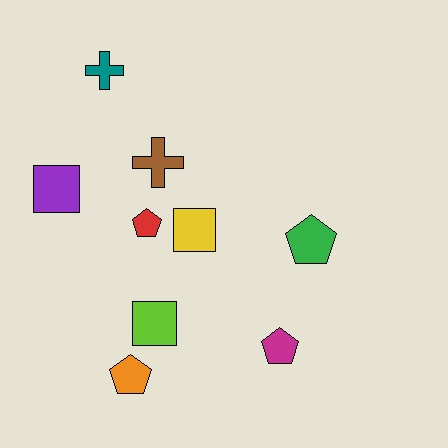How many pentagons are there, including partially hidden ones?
There are 4 pentagons.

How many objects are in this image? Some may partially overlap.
There are 9 objects.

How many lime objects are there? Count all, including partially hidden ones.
There is 1 lime object.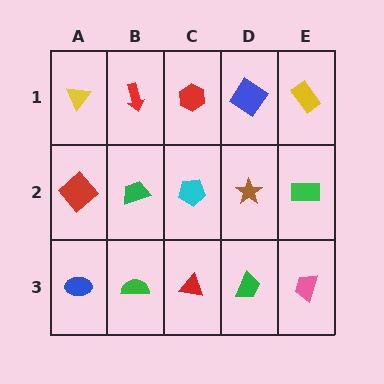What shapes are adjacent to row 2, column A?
A yellow triangle (row 1, column A), a blue ellipse (row 3, column A), a green trapezoid (row 2, column B).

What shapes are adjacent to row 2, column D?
A blue diamond (row 1, column D), a green trapezoid (row 3, column D), a cyan pentagon (row 2, column C), a green rectangle (row 2, column E).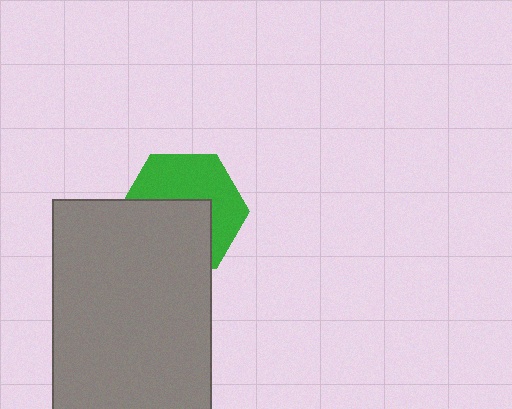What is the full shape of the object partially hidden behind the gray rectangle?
The partially hidden object is a green hexagon.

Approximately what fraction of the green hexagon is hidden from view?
Roughly 49% of the green hexagon is hidden behind the gray rectangle.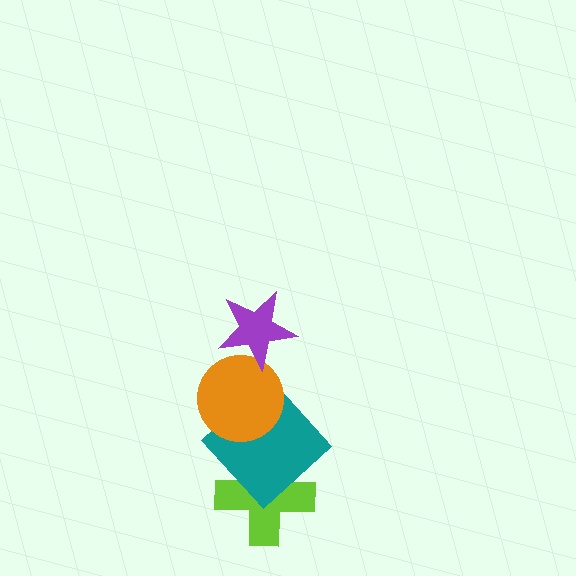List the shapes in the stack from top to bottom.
From top to bottom: the purple star, the orange circle, the teal diamond, the lime cross.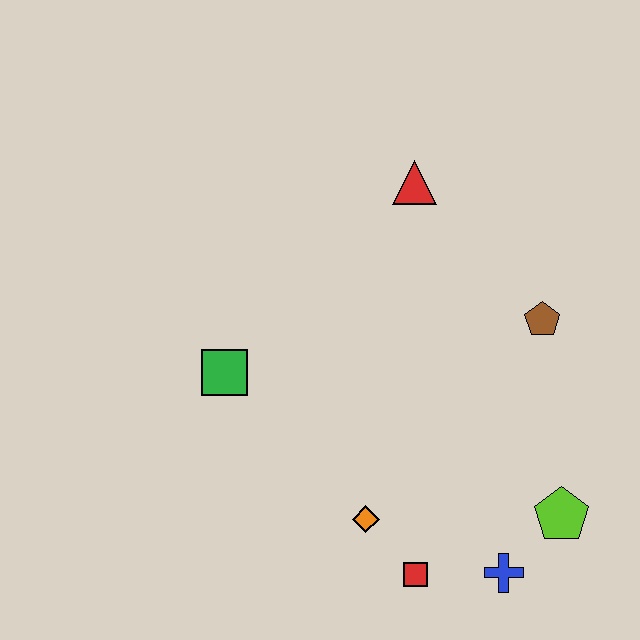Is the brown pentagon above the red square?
Yes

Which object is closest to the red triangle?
The brown pentagon is closest to the red triangle.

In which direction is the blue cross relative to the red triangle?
The blue cross is below the red triangle.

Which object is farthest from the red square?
The red triangle is farthest from the red square.